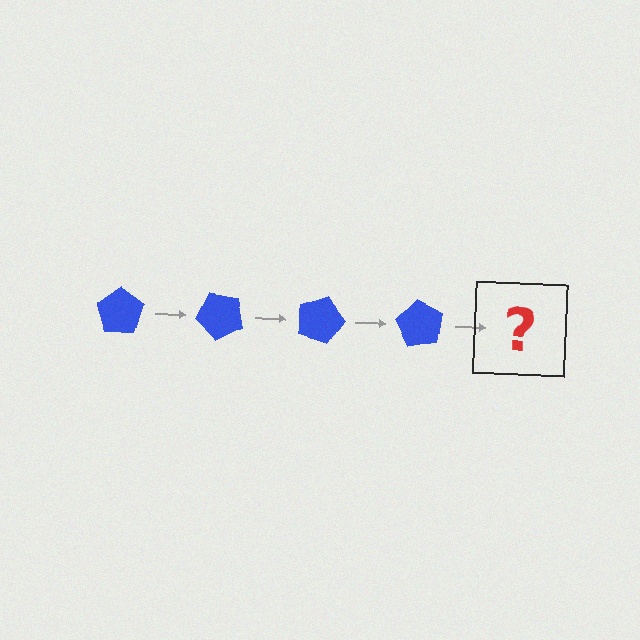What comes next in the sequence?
The next element should be a blue pentagon rotated 180 degrees.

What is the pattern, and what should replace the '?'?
The pattern is that the pentagon rotates 45 degrees each step. The '?' should be a blue pentagon rotated 180 degrees.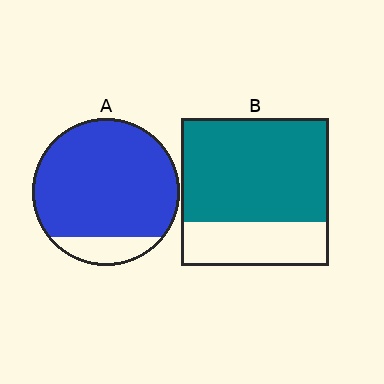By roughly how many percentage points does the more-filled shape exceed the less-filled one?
By roughly 15 percentage points (A over B).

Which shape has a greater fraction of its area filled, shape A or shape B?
Shape A.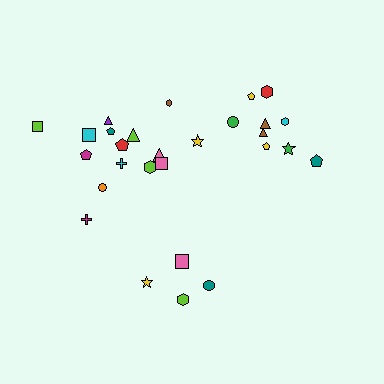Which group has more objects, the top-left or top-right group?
The top-left group.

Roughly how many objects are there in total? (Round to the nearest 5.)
Roughly 30 objects in total.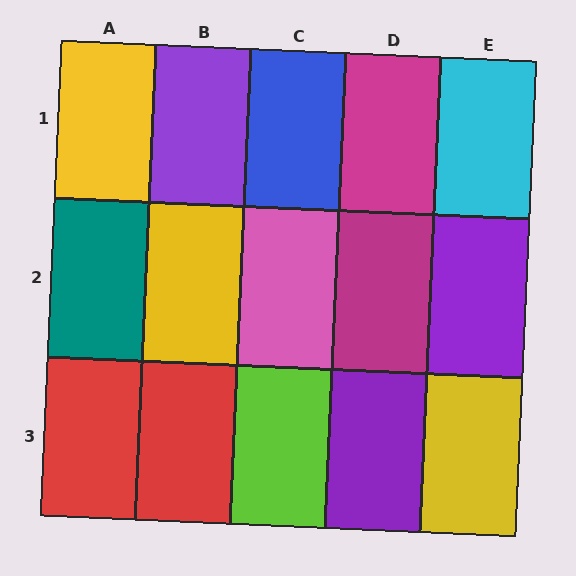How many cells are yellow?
3 cells are yellow.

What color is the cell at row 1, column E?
Cyan.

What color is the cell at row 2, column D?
Magenta.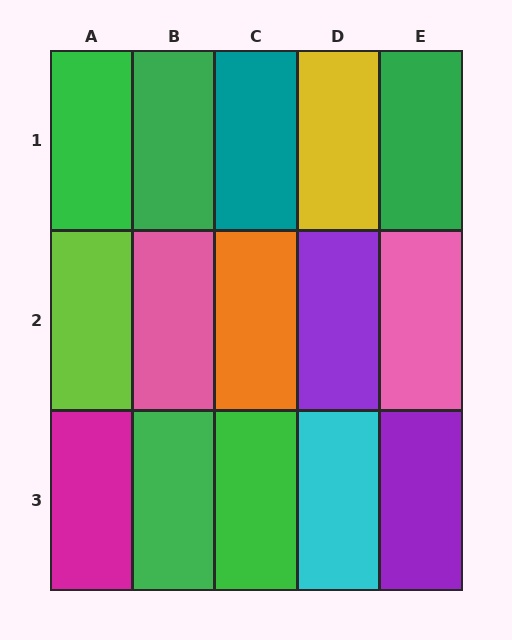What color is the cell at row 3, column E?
Purple.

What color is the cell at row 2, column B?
Pink.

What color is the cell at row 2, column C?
Orange.